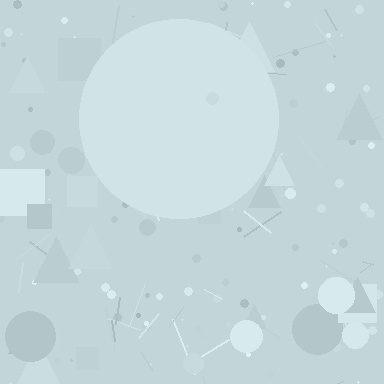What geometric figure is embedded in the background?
A circle is embedded in the background.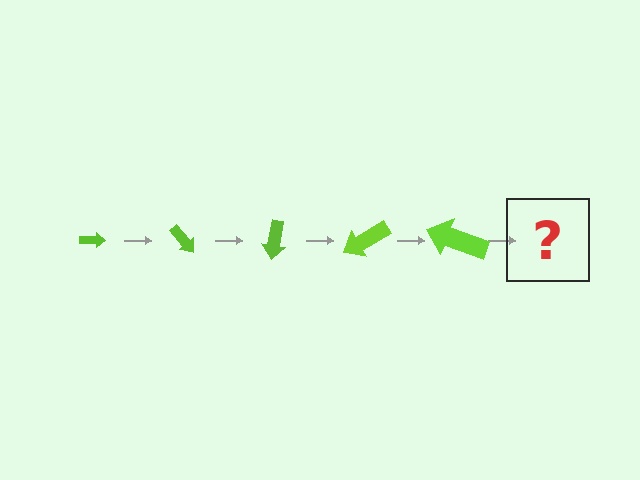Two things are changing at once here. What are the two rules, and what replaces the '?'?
The two rules are that the arrow grows larger each step and it rotates 50 degrees each step. The '?' should be an arrow, larger than the previous one and rotated 250 degrees from the start.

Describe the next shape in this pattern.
It should be an arrow, larger than the previous one and rotated 250 degrees from the start.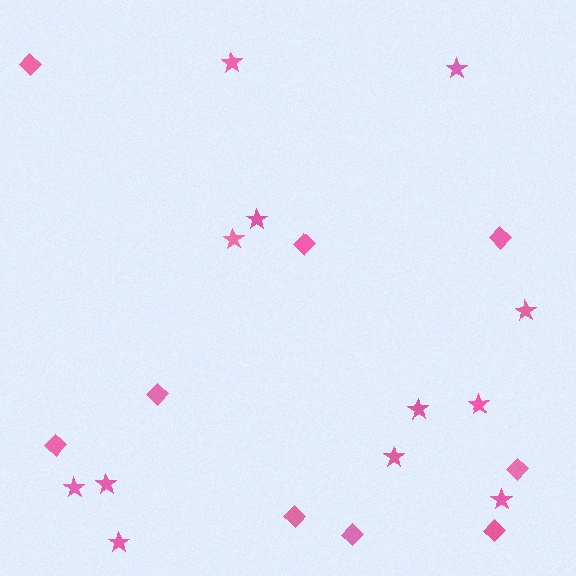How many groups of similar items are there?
There are 2 groups: one group of diamonds (9) and one group of stars (12).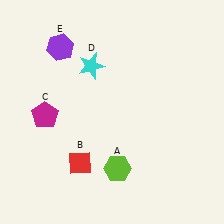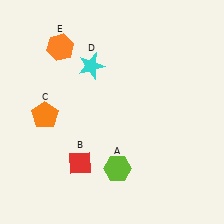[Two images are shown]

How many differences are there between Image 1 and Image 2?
There are 2 differences between the two images.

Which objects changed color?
C changed from magenta to orange. E changed from purple to orange.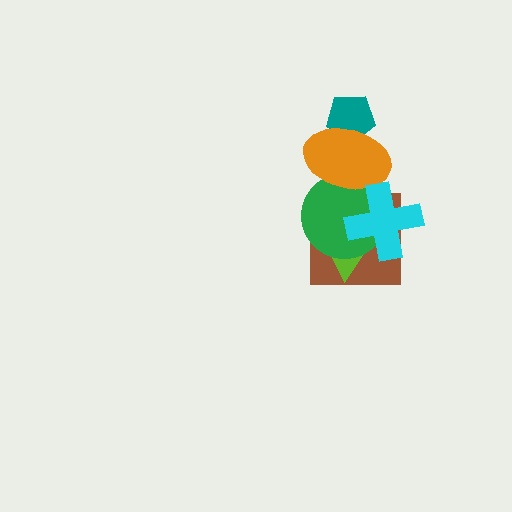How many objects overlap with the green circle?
4 objects overlap with the green circle.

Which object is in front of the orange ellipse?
The cyan cross is in front of the orange ellipse.